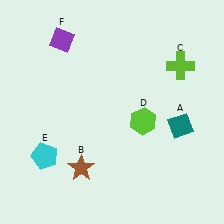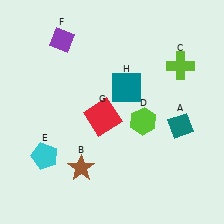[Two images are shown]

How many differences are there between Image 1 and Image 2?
There are 2 differences between the two images.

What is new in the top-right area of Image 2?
A teal square (H) was added in the top-right area of Image 2.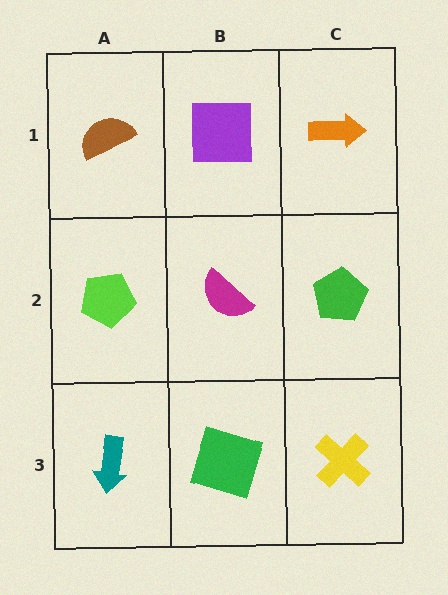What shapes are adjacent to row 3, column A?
A lime pentagon (row 2, column A), a green square (row 3, column B).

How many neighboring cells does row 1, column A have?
2.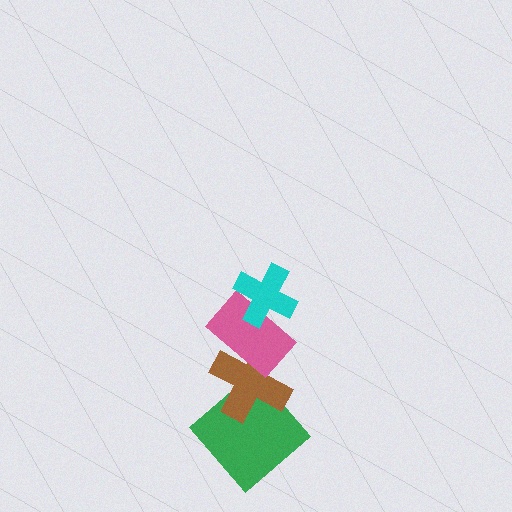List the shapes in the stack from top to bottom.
From top to bottom: the cyan cross, the pink rectangle, the brown cross, the green diamond.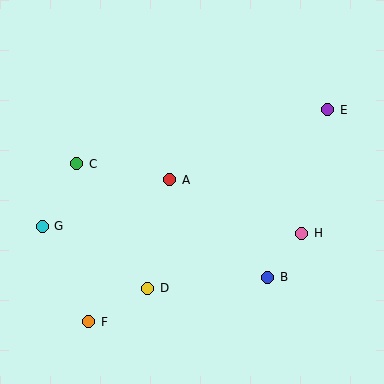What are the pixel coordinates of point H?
Point H is at (302, 233).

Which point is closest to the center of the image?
Point A at (170, 180) is closest to the center.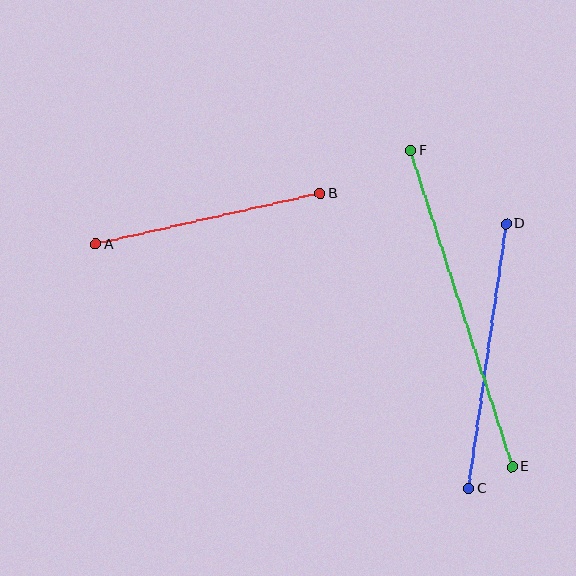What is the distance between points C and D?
The distance is approximately 267 pixels.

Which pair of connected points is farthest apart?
Points E and F are farthest apart.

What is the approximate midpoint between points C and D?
The midpoint is at approximately (487, 356) pixels.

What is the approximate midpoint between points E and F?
The midpoint is at approximately (462, 309) pixels.